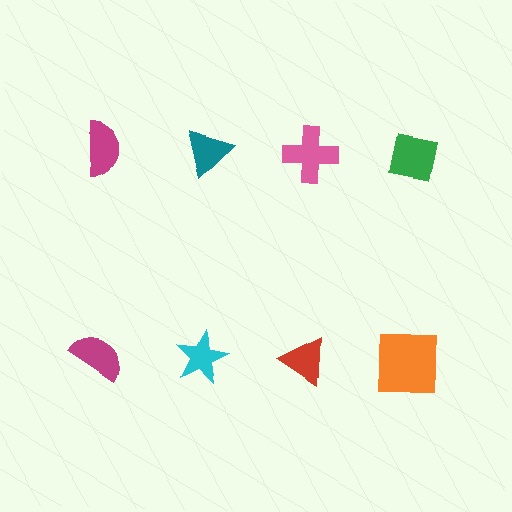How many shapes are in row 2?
4 shapes.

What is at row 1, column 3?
A pink cross.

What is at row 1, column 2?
A teal triangle.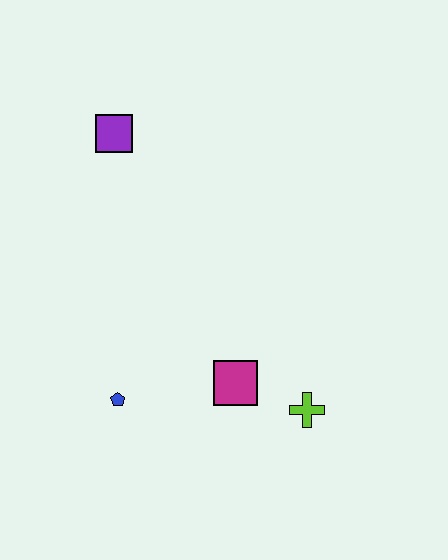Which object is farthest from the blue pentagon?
The purple square is farthest from the blue pentagon.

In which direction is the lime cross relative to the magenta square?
The lime cross is to the right of the magenta square.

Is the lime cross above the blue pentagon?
No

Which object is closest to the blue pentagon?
The magenta square is closest to the blue pentagon.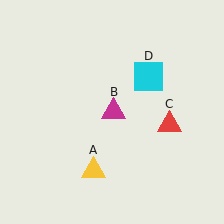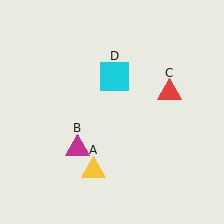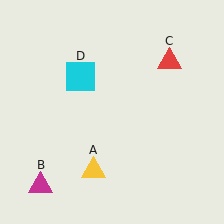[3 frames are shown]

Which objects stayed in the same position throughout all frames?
Yellow triangle (object A) remained stationary.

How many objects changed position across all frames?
3 objects changed position: magenta triangle (object B), red triangle (object C), cyan square (object D).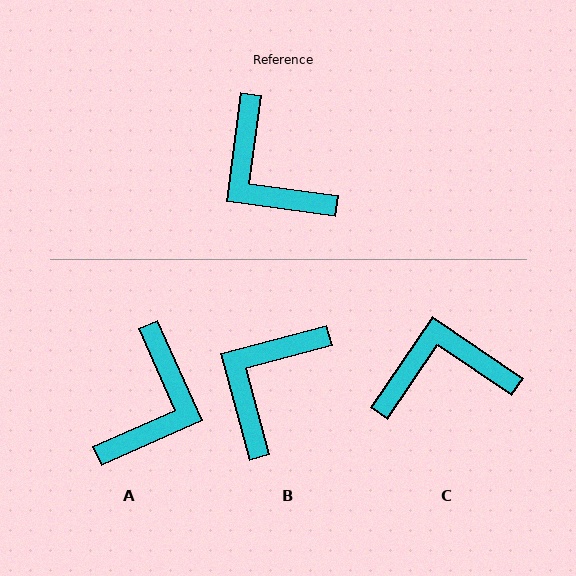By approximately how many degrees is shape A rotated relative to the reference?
Approximately 122 degrees counter-clockwise.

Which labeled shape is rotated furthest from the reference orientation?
A, about 122 degrees away.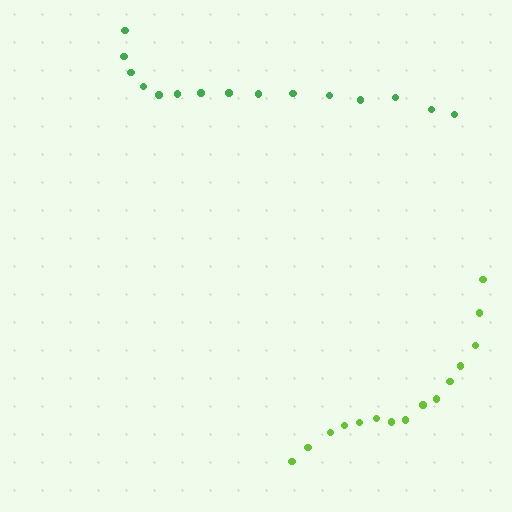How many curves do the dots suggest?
There are 2 distinct paths.